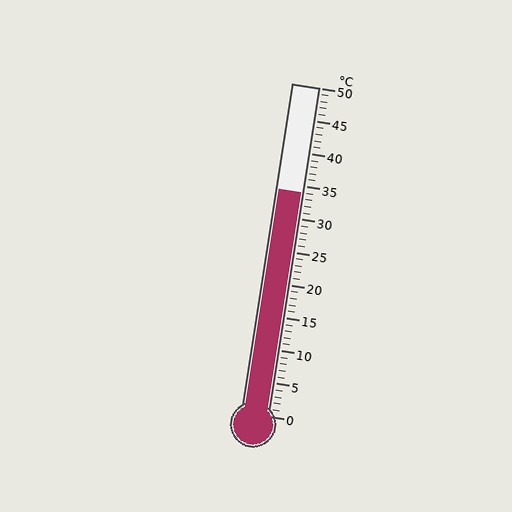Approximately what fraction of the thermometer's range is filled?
The thermometer is filled to approximately 70% of its range.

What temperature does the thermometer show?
The thermometer shows approximately 34°C.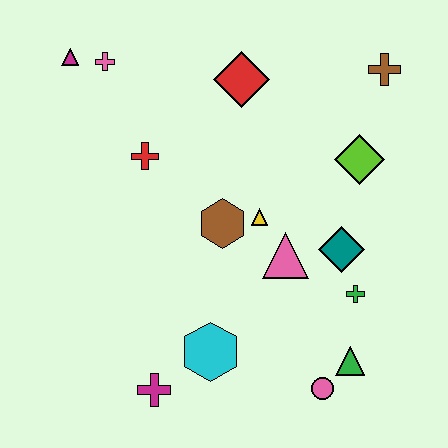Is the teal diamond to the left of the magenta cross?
No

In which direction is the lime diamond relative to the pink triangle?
The lime diamond is above the pink triangle.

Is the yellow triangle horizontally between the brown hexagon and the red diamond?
No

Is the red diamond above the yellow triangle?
Yes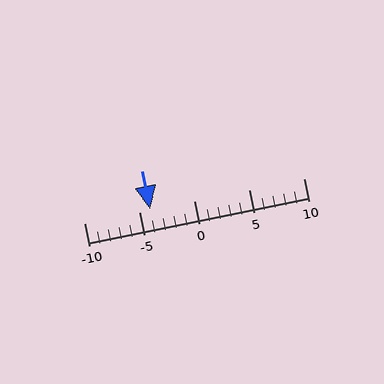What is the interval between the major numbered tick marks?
The major tick marks are spaced 5 units apart.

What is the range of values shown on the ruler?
The ruler shows values from -10 to 10.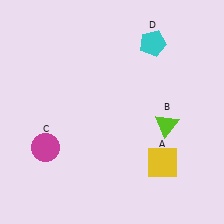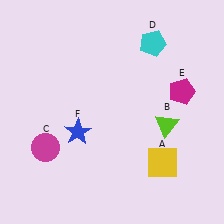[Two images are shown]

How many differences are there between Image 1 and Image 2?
There are 2 differences between the two images.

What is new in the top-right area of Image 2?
A magenta pentagon (E) was added in the top-right area of Image 2.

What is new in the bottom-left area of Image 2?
A blue star (F) was added in the bottom-left area of Image 2.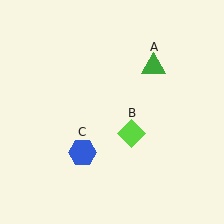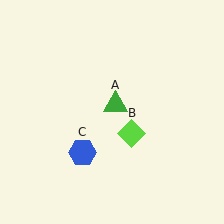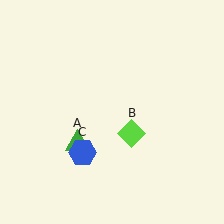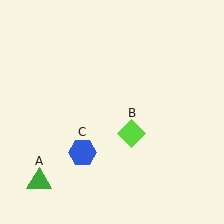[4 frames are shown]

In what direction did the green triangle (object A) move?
The green triangle (object A) moved down and to the left.